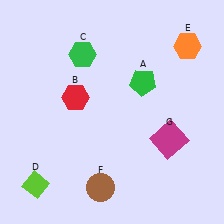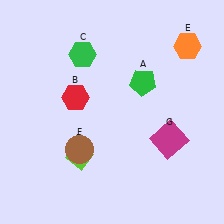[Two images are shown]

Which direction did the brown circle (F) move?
The brown circle (F) moved up.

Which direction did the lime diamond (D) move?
The lime diamond (D) moved right.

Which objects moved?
The objects that moved are: the lime diamond (D), the brown circle (F).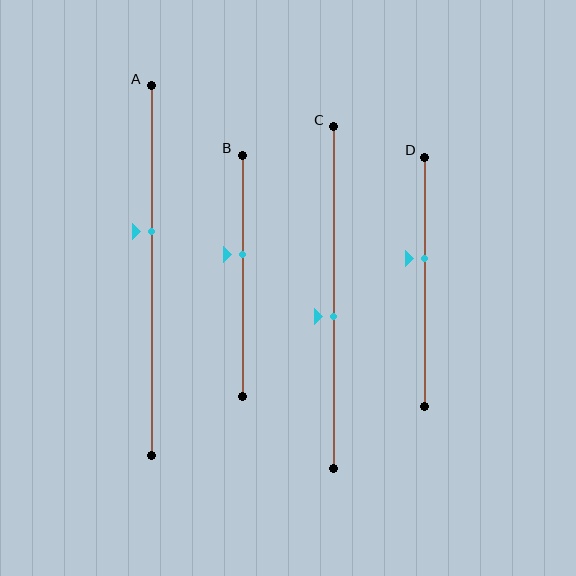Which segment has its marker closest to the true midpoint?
Segment C has its marker closest to the true midpoint.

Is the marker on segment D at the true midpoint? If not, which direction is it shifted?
No, the marker on segment D is shifted upward by about 9% of the segment length.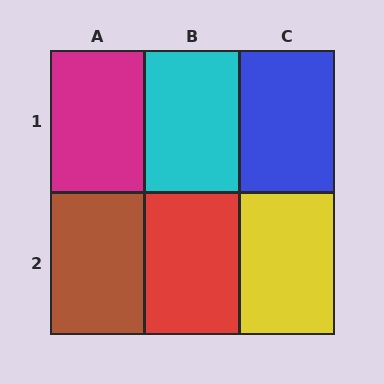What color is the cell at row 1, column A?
Magenta.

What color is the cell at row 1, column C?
Blue.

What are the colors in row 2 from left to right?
Brown, red, yellow.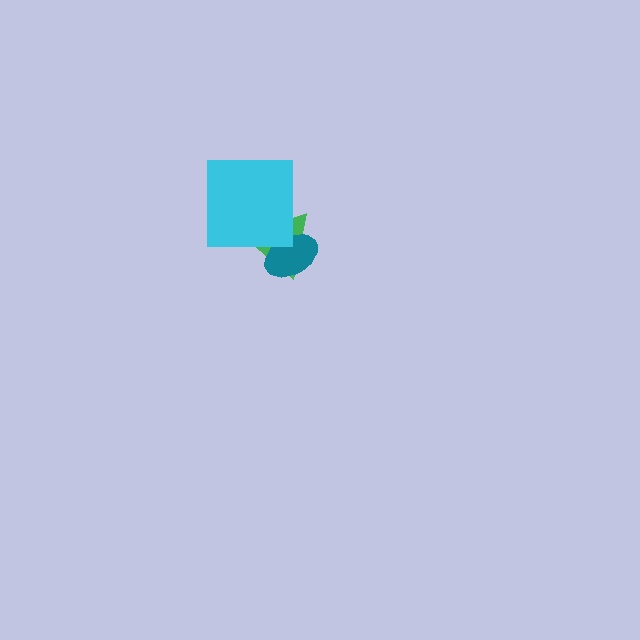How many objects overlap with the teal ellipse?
1 object overlaps with the teal ellipse.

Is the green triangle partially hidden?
Yes, it is partially covered by another shape.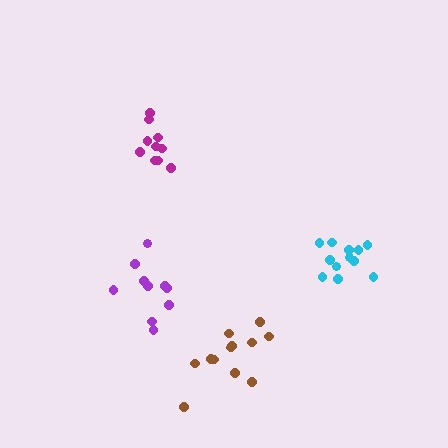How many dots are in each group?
Group 1: 10 dots, Group 2: 10 dots, Group 3: 12 dots, Group 4: 12 dots (44 total).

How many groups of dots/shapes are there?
There are 4 groups.